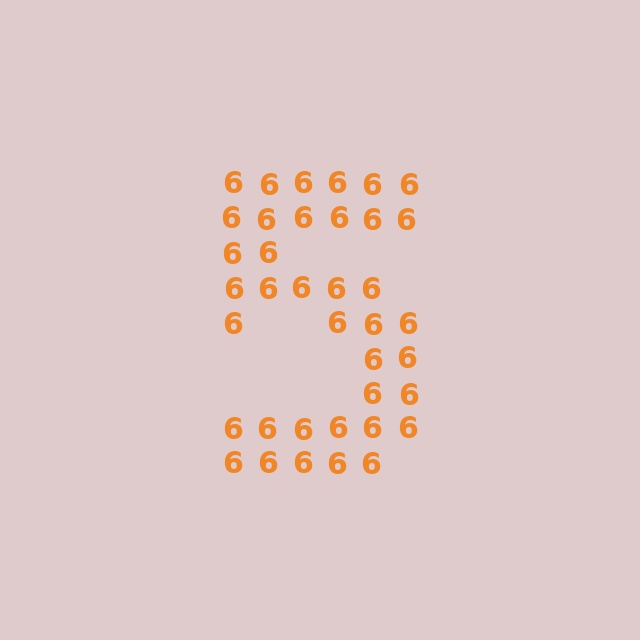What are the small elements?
The small elements are digit 6's.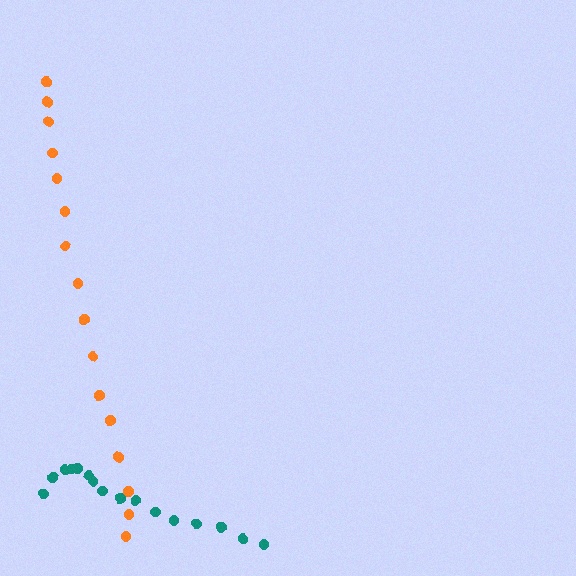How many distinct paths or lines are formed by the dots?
There are 2 distinct paths.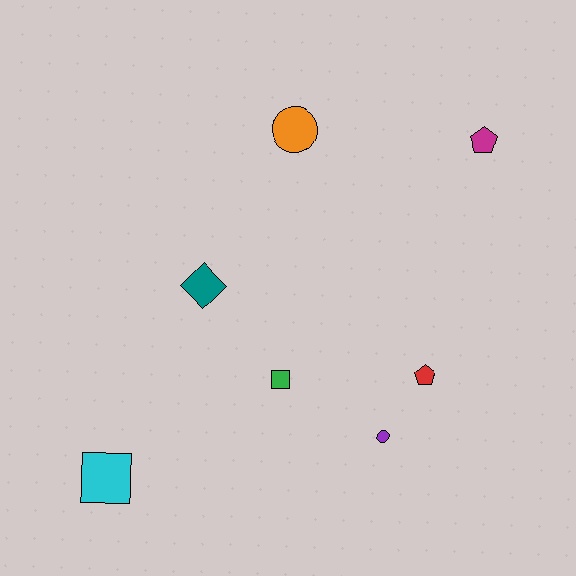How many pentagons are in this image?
There are 2 pentagons.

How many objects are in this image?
There are 7 objects.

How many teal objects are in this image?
There is 1 teal object.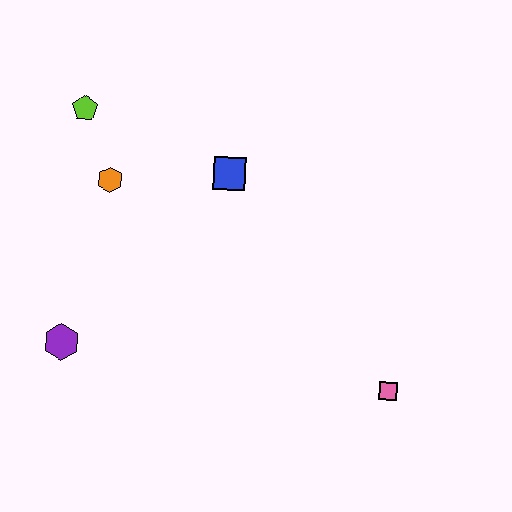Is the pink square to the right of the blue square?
Yes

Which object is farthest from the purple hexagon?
The pink square is farthest from the purple hexagon.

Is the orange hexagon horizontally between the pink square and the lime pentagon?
Yes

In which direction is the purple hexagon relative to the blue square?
The purple hexagon is below the blue square.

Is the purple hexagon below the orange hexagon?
Yes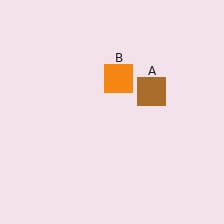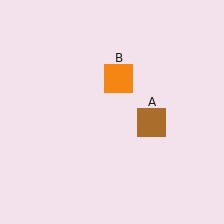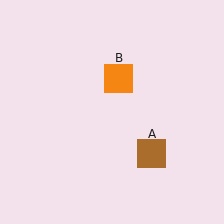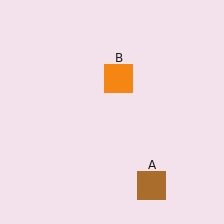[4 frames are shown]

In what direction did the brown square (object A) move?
The brown square (object A) moved down.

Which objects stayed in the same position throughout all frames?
Orange square (object B) remained stationary.